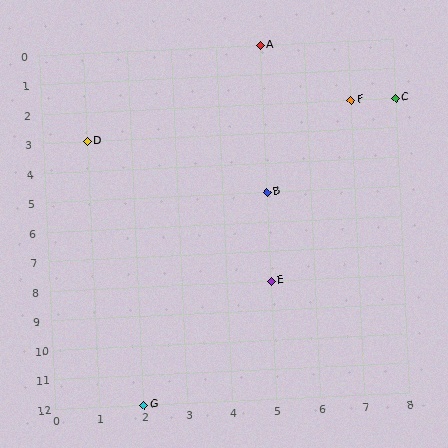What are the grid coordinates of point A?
Point A is at grid coordinates (5, 0).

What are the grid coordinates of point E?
Point E is at grid coordinates (5, 8).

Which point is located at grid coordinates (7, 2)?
Point F is at (7, 2).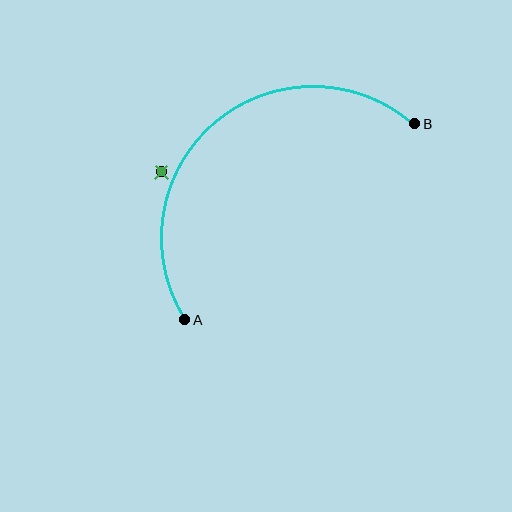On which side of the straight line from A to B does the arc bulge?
The arc bulges above and to the left of the straight line connecting A and B.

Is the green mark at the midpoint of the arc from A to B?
No — the green mark does not lie on the arc at all. It sits slightly outside the curve.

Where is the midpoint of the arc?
The arc midpoint is the point on the curve farthest from the straight line joining A and B. It sits above and to the left of that line.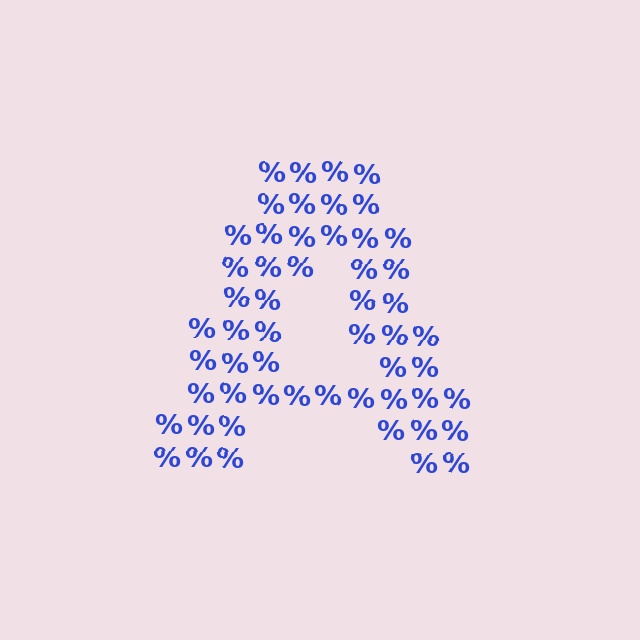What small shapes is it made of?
It is made of small percent signs.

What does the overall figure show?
The overall figure shows the letter A.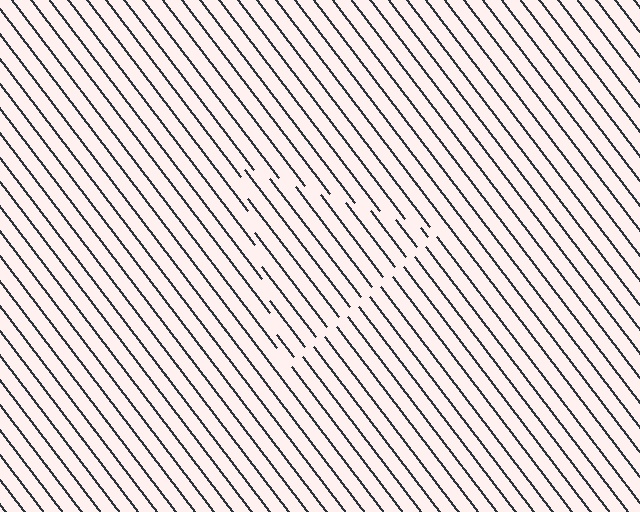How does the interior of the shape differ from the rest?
The interior of the shape contains the same grating, shifted by half a period — the contour is defined by the phase discontinuity where line-ends from the inner and outer gratings abut.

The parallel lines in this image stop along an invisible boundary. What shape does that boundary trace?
An illusory triangle. The interior of the shape contains the same grating, shifted by half a period — the contour is defined by the phase discontinuity where line-ends from the inner and outer gratings abut.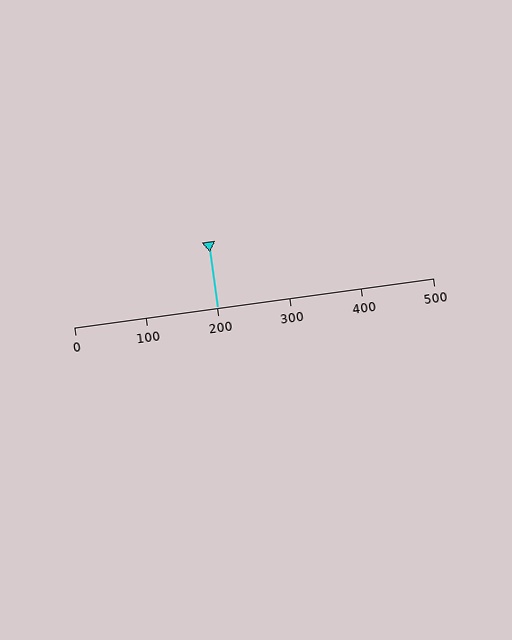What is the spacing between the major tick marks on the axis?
The major ticks are spaced 100 apart.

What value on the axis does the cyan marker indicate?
The marker indicates approximately 200.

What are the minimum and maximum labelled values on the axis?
The axis runs from 0 to 500.